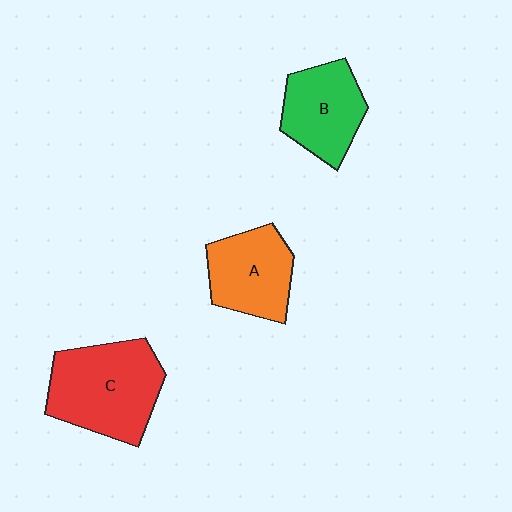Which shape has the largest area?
Shape C (red).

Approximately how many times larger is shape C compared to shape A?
Approximately 1.4 times.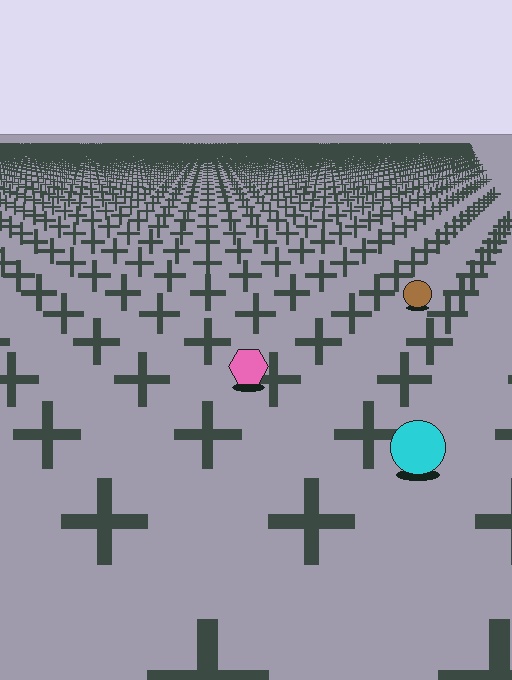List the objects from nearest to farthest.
From nearest to farthest: the cyan circle, the pink hexagon, the brown circle.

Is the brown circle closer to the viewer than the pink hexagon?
No. The pink hexagon is closer — you can tell from the texture gradient: the ground texture is coarser near it.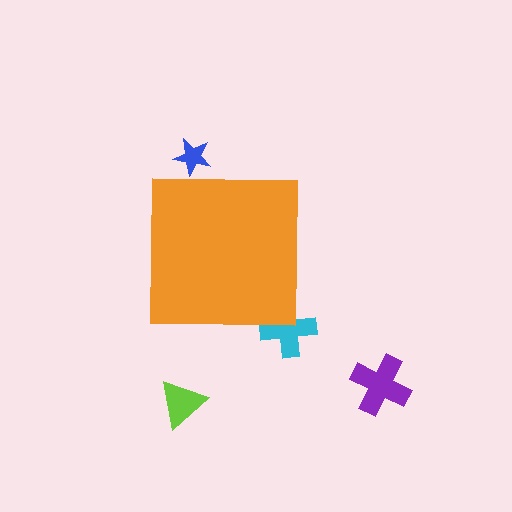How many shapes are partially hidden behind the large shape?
2 shapes are partially hidden.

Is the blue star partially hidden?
Yes, the blue star is partially hidden behind the orange square.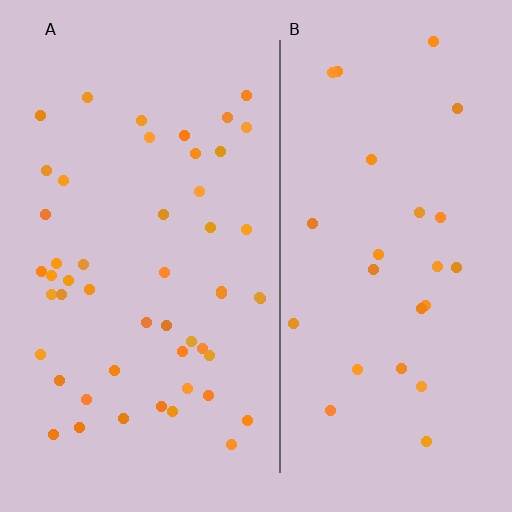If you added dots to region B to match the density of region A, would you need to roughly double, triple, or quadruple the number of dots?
Approximately double.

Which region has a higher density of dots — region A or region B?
A (the left).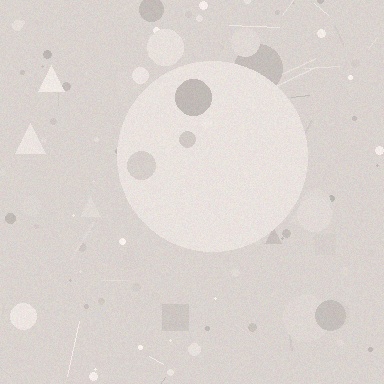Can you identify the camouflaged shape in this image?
The camouflaged shape is a circle.